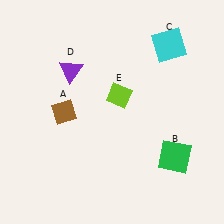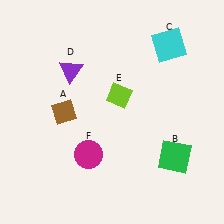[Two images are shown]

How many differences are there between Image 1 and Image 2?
There is 1 difference between the two images.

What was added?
A magenta circle (F) was added in Image 2.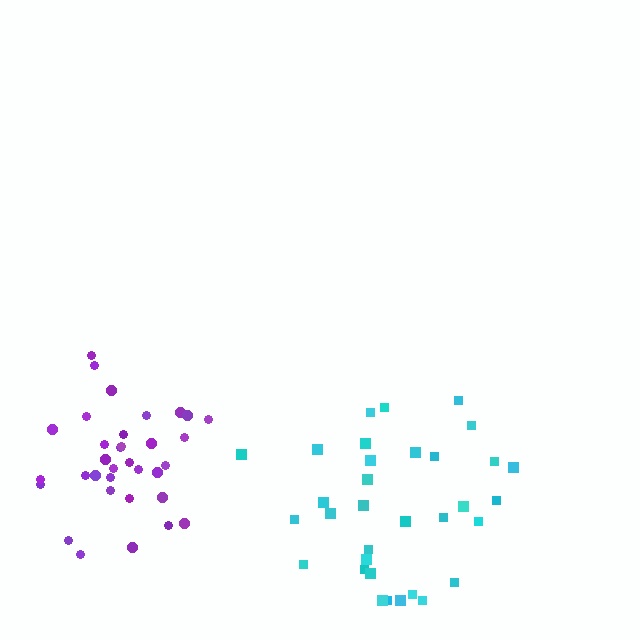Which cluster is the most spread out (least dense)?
Cyan.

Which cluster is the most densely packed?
Purple.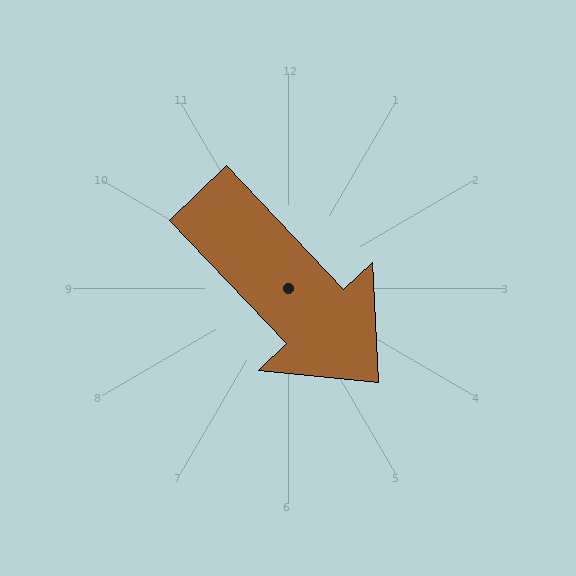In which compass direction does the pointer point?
Southeast.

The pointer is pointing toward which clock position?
Roughly 5 o'clock.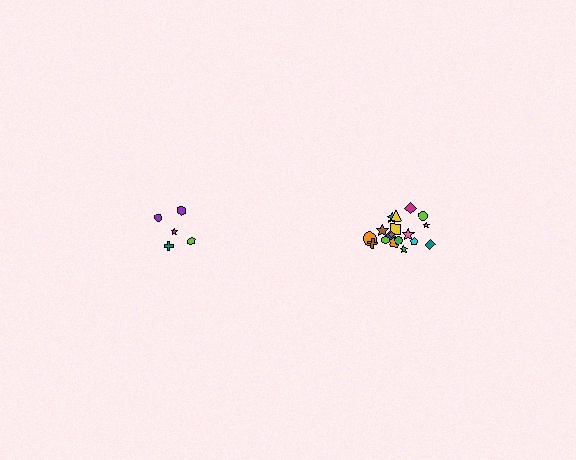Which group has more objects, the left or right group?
The right group.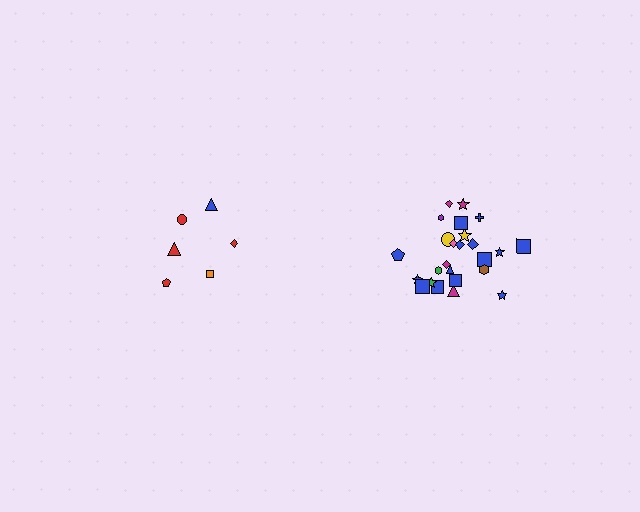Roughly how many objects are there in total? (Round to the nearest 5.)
Roughly 30 objects in total.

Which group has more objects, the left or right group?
The right group.